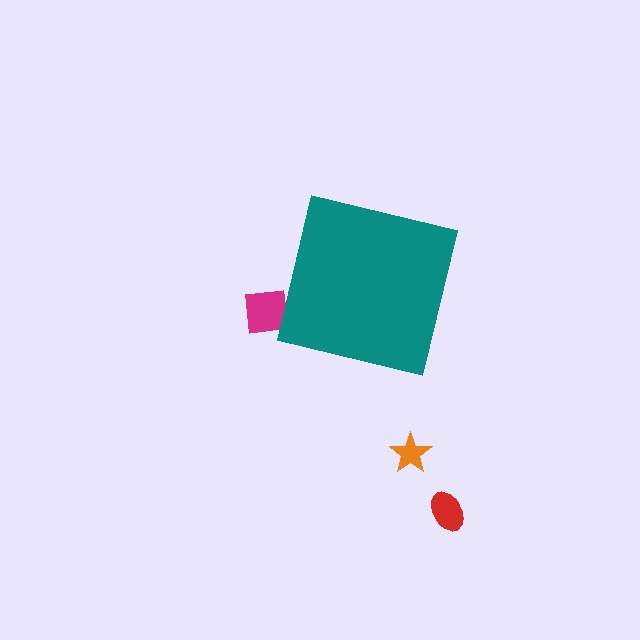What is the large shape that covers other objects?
A teal square.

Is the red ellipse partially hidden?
No, the red ellipse is fully visible.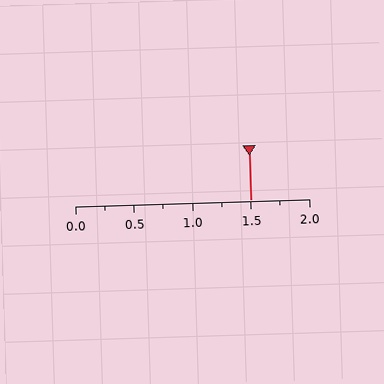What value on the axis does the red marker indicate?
The marker indicates approximately 1.5.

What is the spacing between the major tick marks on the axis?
The major ticks are spaced 0.5 apart.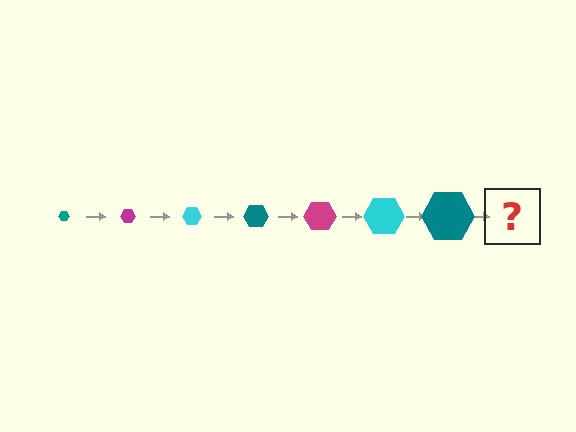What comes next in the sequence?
The next element should be a magenta hexagon, larger than the previous one.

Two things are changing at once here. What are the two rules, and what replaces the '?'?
The two rules are that the hexagon grows larger each step and the color cycles through teal, magenta, and cyan. The '?' should be a magenta hexagon, larger than the previous one.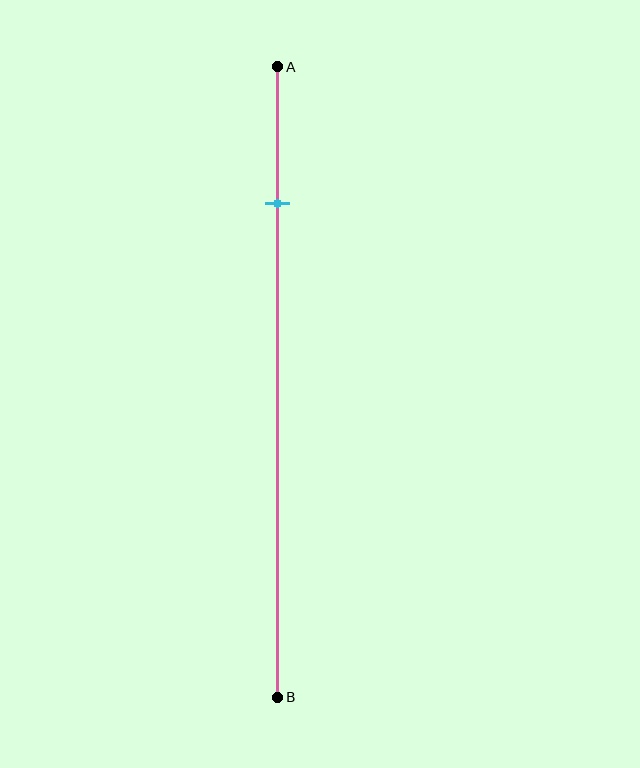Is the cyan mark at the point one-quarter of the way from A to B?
No, the mark is at about 20% from A, not at the 25% one-quarter point.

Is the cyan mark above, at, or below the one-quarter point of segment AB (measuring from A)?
The cyan mark is above the one-quarter point of segment AB.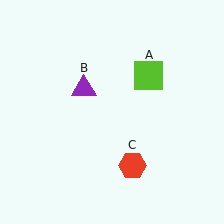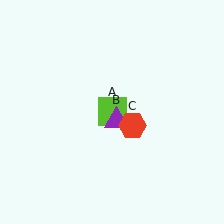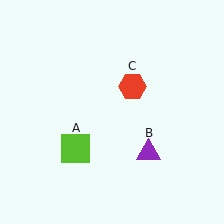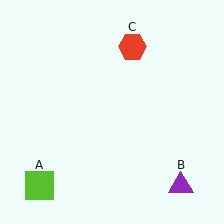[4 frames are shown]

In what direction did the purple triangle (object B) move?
The purple triangle (object B) moved down and to the right.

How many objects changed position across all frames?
3 objects changed position: lime square (object A), purple triangle (object B), red hexagon (object C).